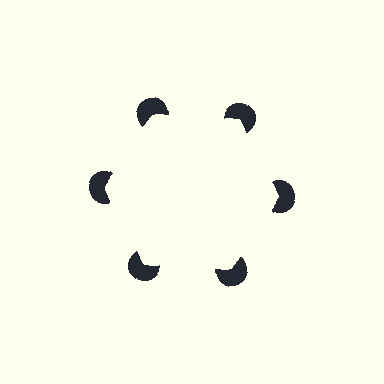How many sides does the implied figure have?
6 sides.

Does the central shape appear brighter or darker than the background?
It typically appears slightly brighter than the background, even though no actual brightness change is drawn.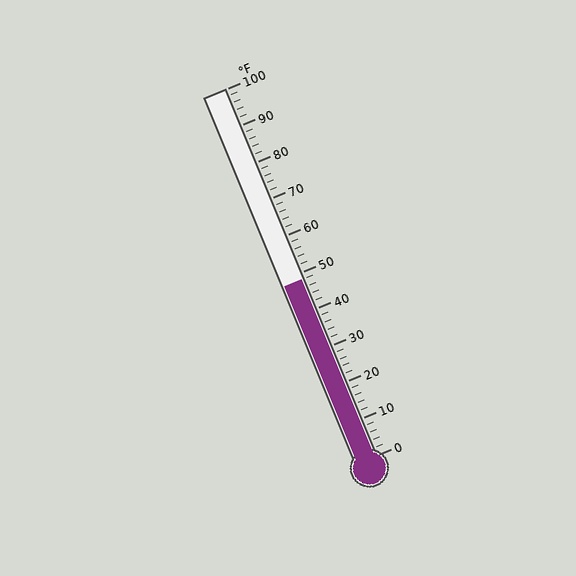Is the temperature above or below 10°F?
The temperature is above 10°F.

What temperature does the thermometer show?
The thermometer shows approximately 48°F.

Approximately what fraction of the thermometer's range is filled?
The thermometer is filled to approximately 50% of its range.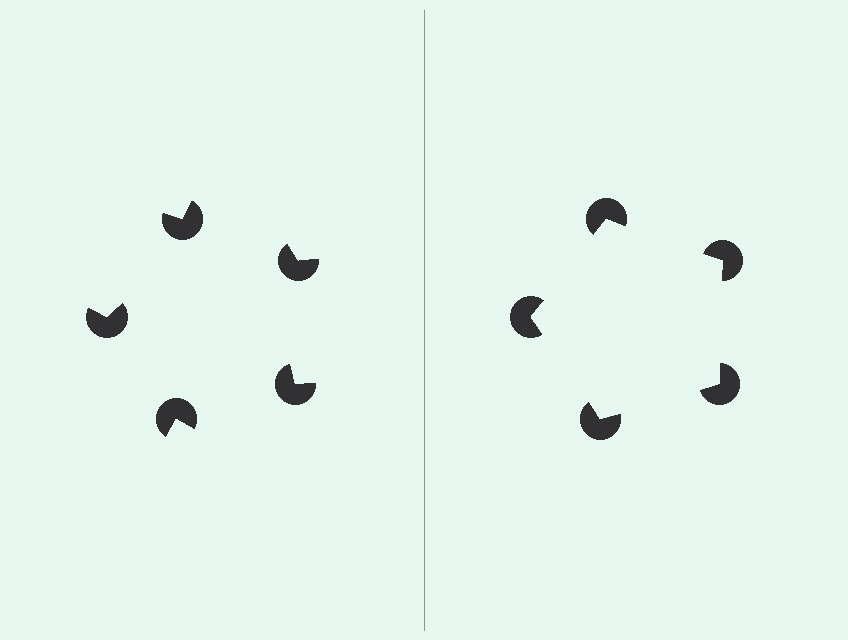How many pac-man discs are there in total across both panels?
10 — 5 on each side.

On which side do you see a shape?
An illusory pentagon appears on the right side. On the left side the wedge cuts are rotated, so no coherent shape forms.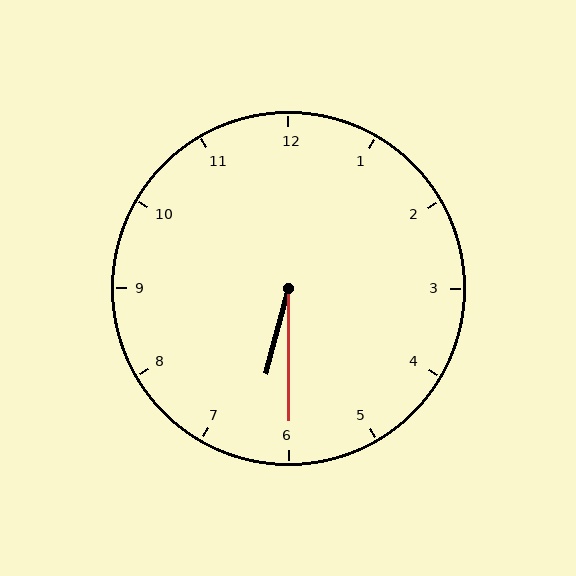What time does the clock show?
6:30.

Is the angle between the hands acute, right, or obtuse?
It is acute.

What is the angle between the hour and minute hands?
Approximately 15 degrees.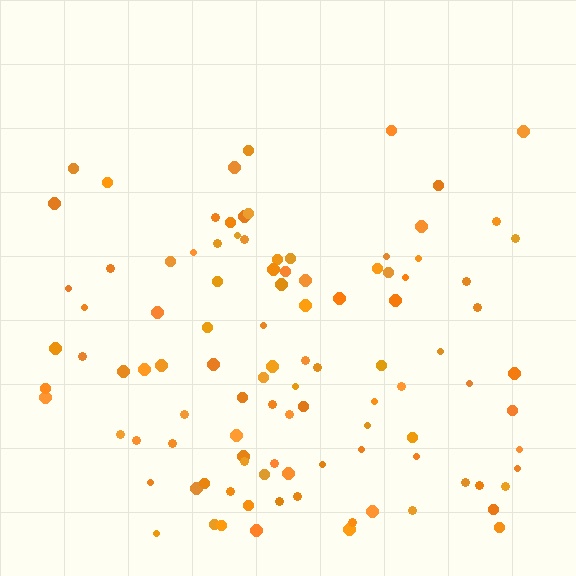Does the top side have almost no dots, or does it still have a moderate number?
Still a moderate number, just noticeably fewer than the bottom.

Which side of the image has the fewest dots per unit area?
The top.